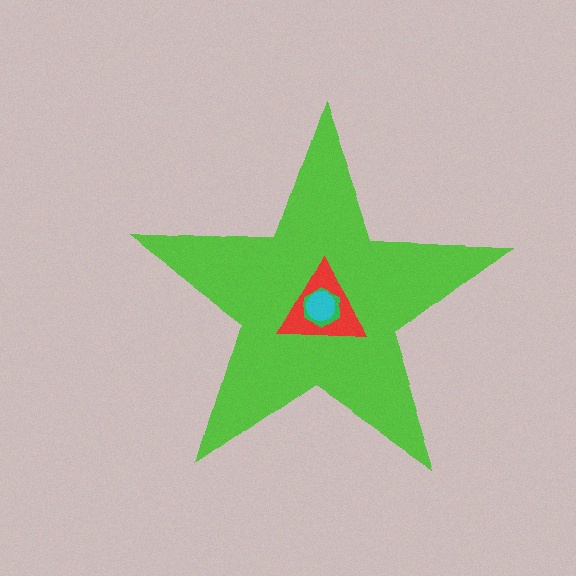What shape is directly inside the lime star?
The red triangle.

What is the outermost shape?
The lime star.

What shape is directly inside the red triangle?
The green hexagon.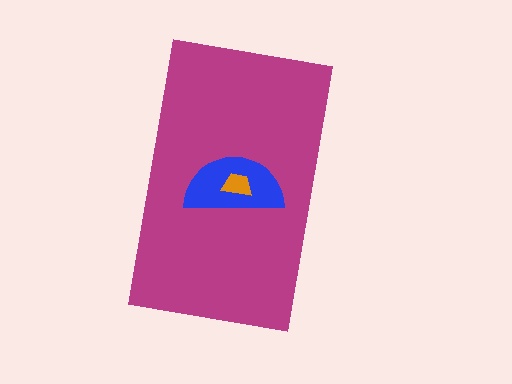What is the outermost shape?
The magenta rectangle.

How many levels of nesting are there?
3.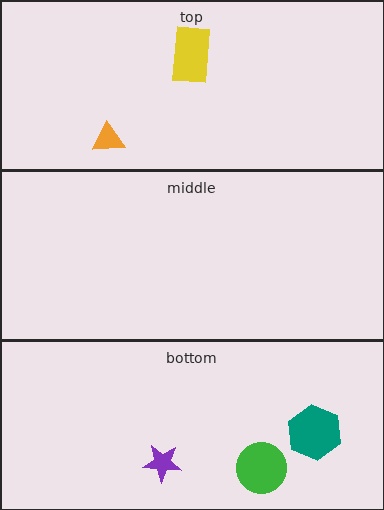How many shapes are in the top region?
2.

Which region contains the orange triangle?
The top region.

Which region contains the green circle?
The bottom region.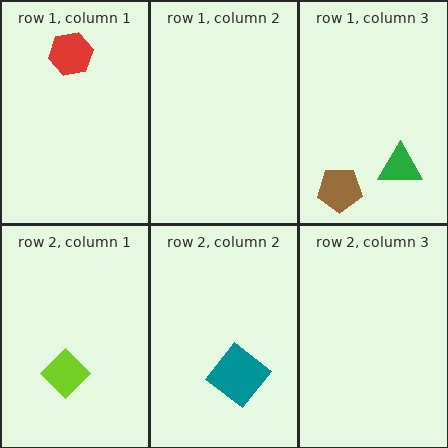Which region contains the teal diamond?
The row 2, column 2 region.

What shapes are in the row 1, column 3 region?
The green triangle, the brown pentagon.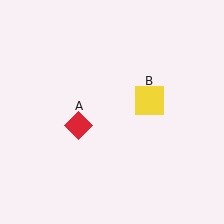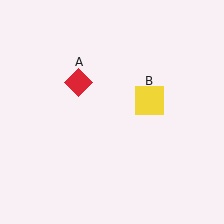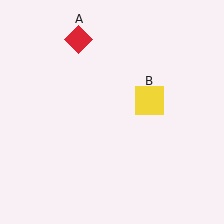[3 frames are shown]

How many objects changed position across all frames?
1 object changed position: red diamond (object A).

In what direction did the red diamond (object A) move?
The red diamond (object A) moved up.